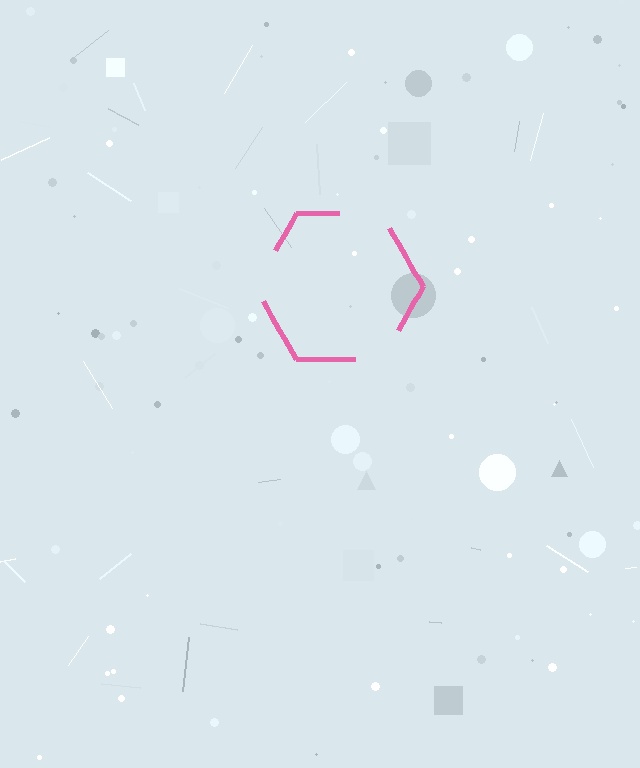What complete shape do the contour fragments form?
The contour fragments form a hexagon.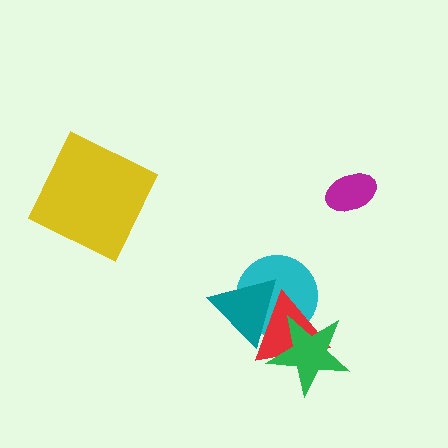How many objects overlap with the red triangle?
3 objects overlap with the red triangle.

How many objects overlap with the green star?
2 objects overlap with the green star.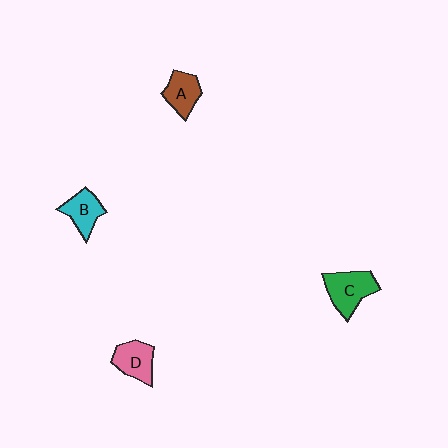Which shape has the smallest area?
Shape A (brown).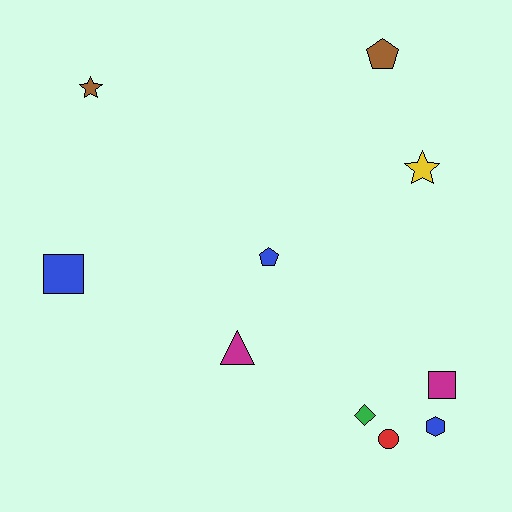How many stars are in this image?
There are 2 stars.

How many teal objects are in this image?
There are no teal objects.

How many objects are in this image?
There are 10 objects.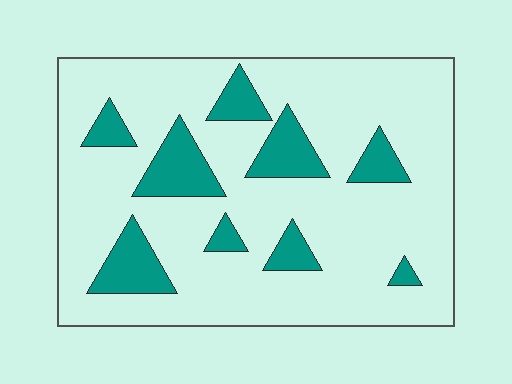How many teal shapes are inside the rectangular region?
9.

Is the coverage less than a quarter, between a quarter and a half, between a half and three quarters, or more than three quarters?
Less than a quarter.